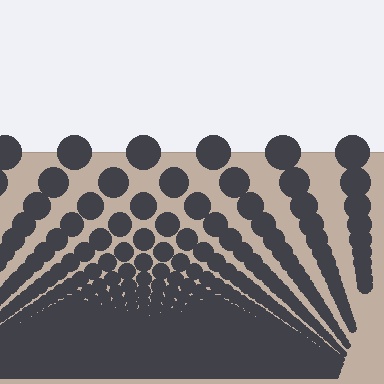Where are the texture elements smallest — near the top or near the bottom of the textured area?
Near the bottom.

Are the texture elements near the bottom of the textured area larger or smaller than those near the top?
Smaller. The gradient is inverted — elements near the bottom are smaller and denser.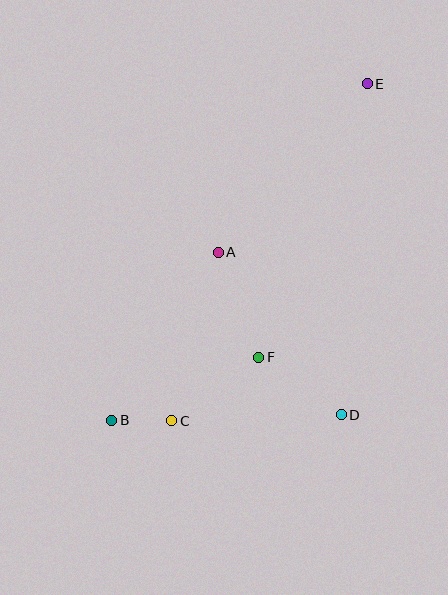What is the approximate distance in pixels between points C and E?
The distance between C and E is approximately 390 pixels.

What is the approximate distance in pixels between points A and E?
The distance between A and E is approximately 225 pixels.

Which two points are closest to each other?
Points B and C are closest to each other.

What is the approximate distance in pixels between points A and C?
The distance between A and C is approximately 175 pixels.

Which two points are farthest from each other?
Points B and E are farthest from each other.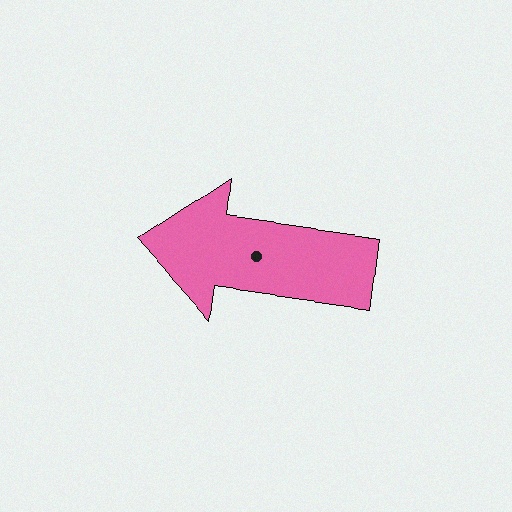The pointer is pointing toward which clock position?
Roughly 9 o'clock.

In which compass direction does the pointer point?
West.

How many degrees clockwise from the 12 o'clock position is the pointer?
Approximately 278 degrees.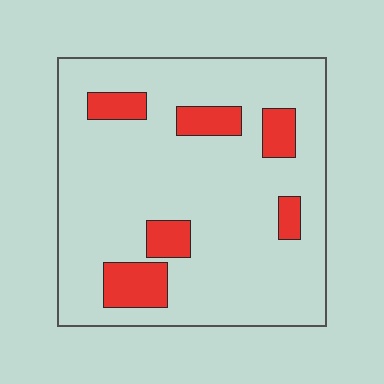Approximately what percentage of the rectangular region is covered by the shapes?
Approximately 15%.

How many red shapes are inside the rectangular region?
6.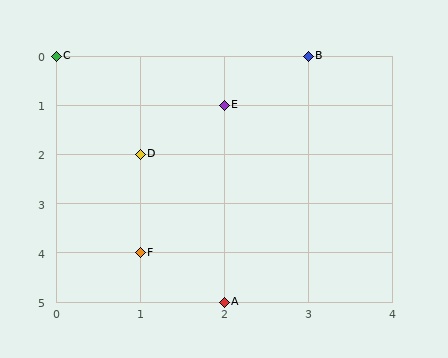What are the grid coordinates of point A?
Point A is at grid coordinates (2, 5).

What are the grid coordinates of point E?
Point E is at grid coordinates (2, 1).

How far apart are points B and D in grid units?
Points B and D are 2 columns and 2 rows apart (about 2.8 grid units diagonally).